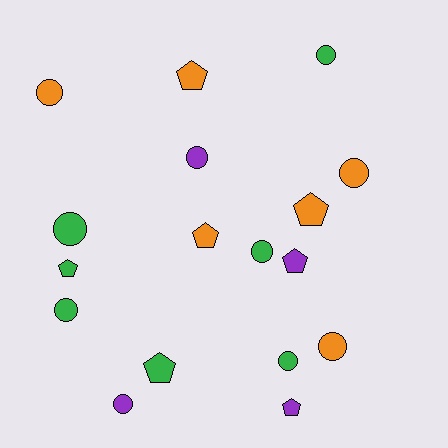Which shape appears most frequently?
Circle, with 10 objects.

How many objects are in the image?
There are 17 objects.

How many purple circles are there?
There are 2 purple circles.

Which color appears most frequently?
Green, with 7 objects.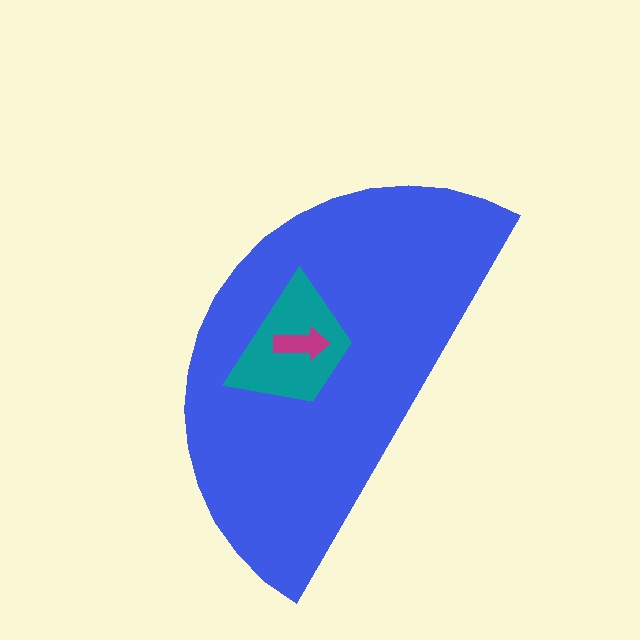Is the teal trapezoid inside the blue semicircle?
Yes.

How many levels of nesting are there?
3.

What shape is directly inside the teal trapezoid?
The magenta arrow.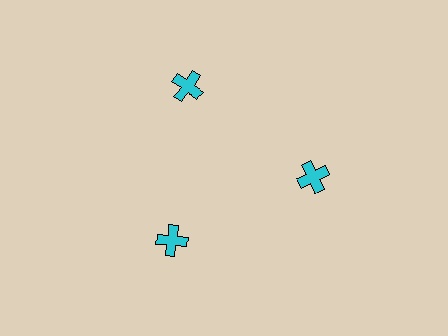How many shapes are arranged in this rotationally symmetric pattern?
There are 3 shapes, arranged in 3 groups of 1.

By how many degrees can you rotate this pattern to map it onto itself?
The pattern maps onto itself every 120 degrees of rotation.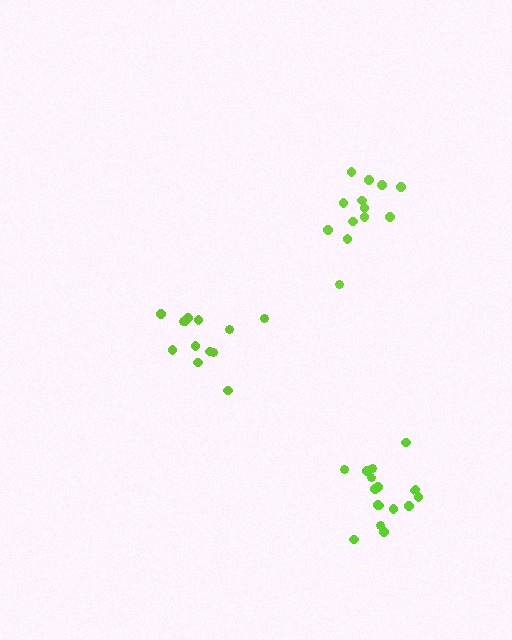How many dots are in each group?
Group 1: 13 dots, Group 2: 16 dots, Group 3: 13 dots (42 total).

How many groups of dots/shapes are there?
There are 3 groups.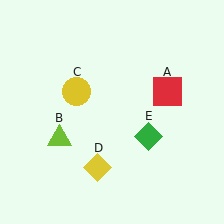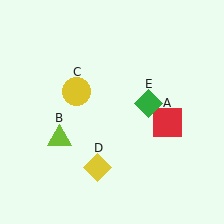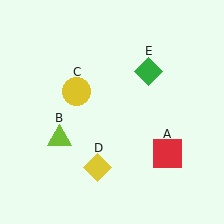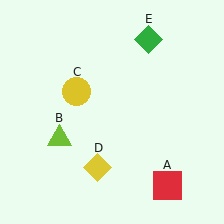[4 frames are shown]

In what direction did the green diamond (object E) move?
The green diamond (object E) moved up.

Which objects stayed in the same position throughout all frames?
Lime triangle (object B) and yellow circle (object C) and yellow diamond (object D) remained stationary.